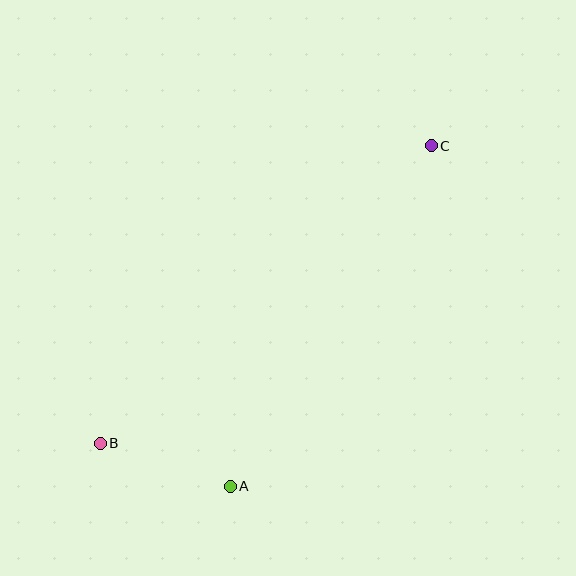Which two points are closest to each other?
Points A and B are closest to each other.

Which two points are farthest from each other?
Points B and C are farthest from each other.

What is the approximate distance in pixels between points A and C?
The distance between A and C is approximately 395 pixels.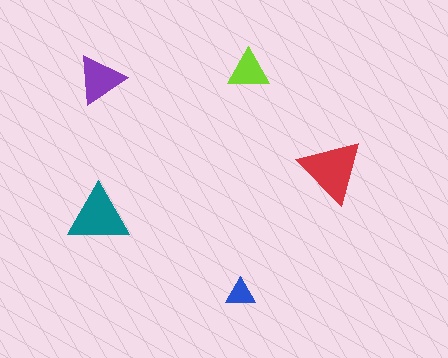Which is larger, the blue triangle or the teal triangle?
The teal one.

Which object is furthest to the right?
The red triangle is rightmost.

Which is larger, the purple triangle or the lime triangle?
The purple one.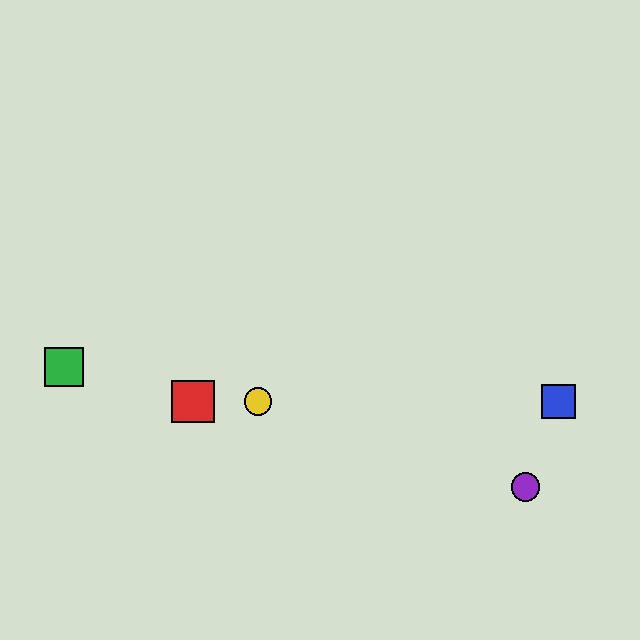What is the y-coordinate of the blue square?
The blue square is at y≈402.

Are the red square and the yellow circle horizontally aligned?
Yes, both are at y≈402.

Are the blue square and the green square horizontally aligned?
No, the blue square is at y≈402 and the green square is at y≈367.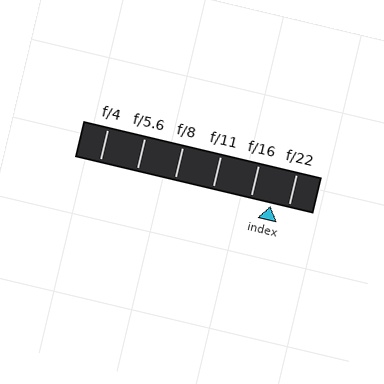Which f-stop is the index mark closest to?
The index mark is closest to f/22.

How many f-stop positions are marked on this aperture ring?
There are 6 f-stop positions marked.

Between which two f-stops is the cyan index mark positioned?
The index mark is between f/16 and f/22.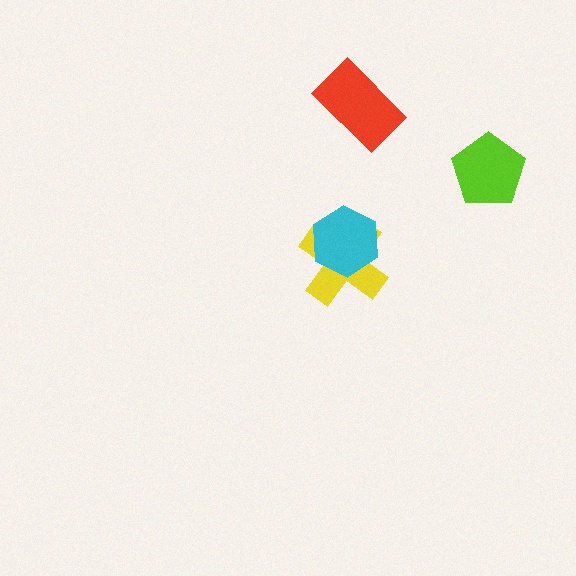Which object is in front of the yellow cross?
The cyan hexagon is in front of the yellow cross.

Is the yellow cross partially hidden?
Yes, it is partially covered by another shape.